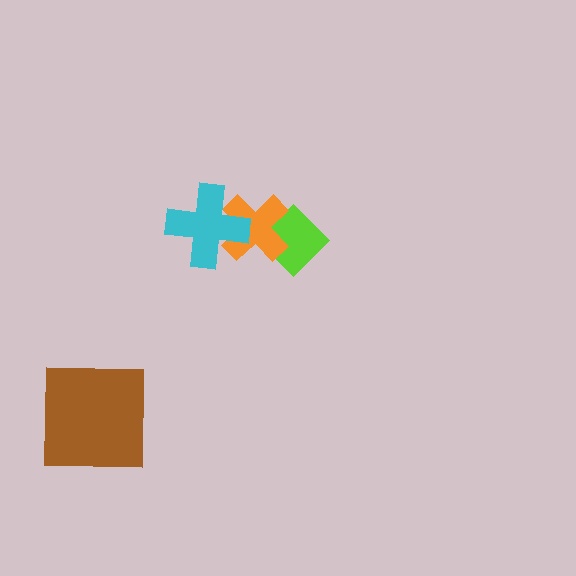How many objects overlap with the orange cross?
2 objects overlap with the orange cross.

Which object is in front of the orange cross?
The cyan cross is in front of the orange cross.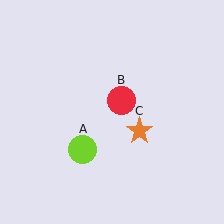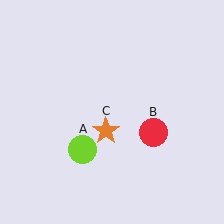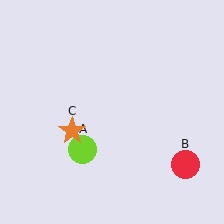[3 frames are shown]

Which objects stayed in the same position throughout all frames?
Lime circle (object A) remained stationary.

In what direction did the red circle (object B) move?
The red circle (object B) moved down and to the right.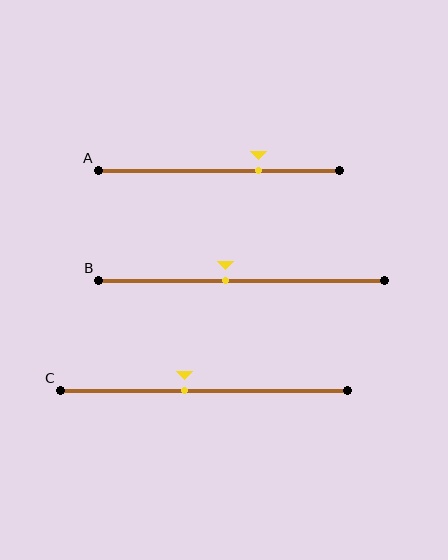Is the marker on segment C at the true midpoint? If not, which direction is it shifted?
No, the marker on segment C is shifted to the left by about 7% of the segment length.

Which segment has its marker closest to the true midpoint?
Segment B has its marker closest to the true midpoint.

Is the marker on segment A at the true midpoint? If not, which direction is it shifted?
No, the marker on segment A is shifted to the right by about 16% of the segment length.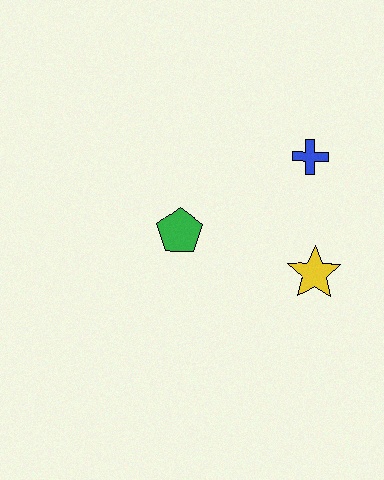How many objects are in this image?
There are 3 objects.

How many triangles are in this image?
There are no triangles.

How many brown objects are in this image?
There are no brown objects.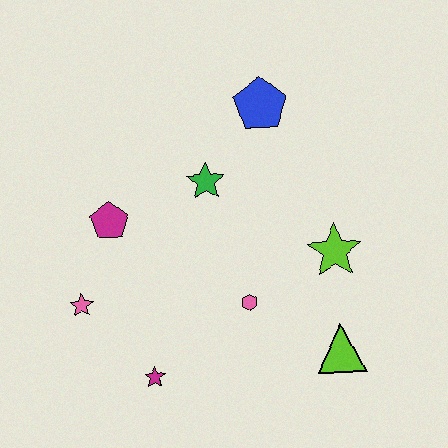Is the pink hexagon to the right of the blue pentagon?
No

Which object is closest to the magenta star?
The pink star is closest to the magenta star.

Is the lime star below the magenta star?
No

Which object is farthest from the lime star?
The pink star is farthest from the lime star.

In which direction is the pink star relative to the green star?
The pink star is to the left of the green star.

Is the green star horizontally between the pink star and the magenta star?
No